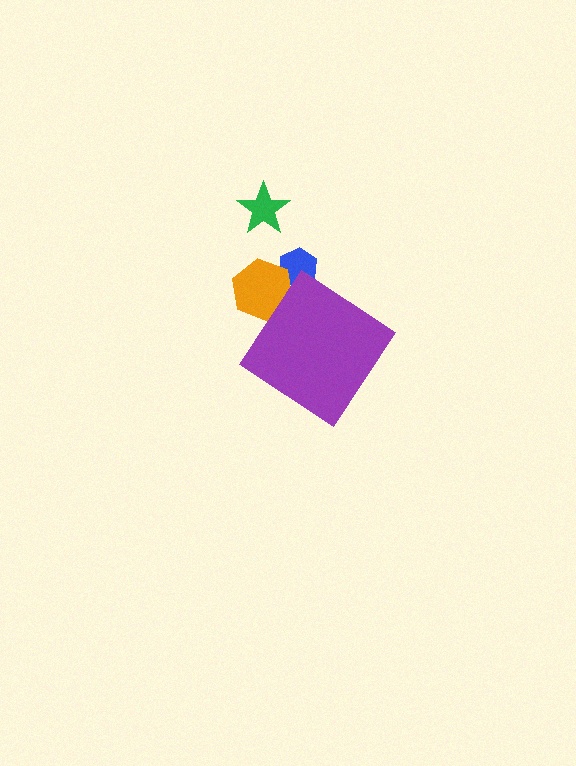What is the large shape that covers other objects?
A purple diamond.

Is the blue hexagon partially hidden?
Yes, the blue hexagon is partially hidden behind the purple diamond.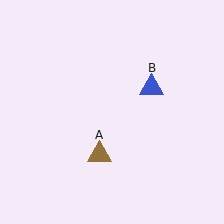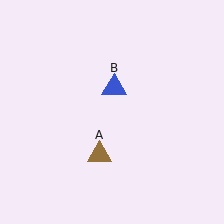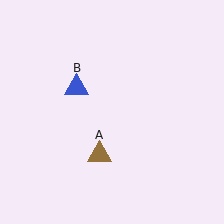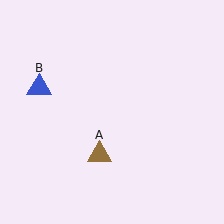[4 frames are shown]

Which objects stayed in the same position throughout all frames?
Brown triangle (object A) remained stationary.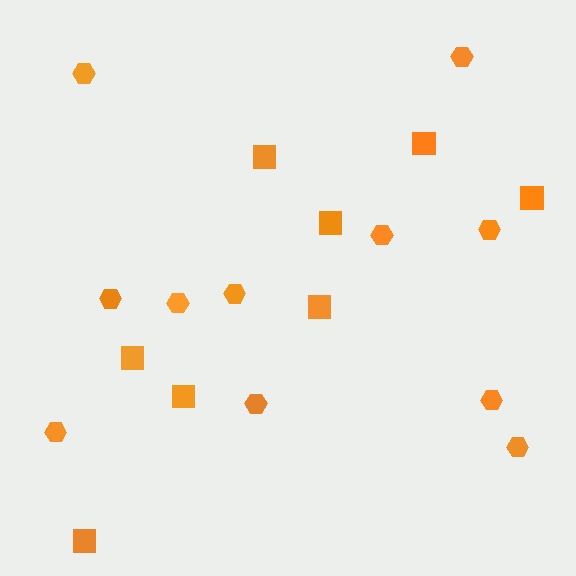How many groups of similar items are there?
There are 2 groups: one group of hexagons (11) and one group of squares (8).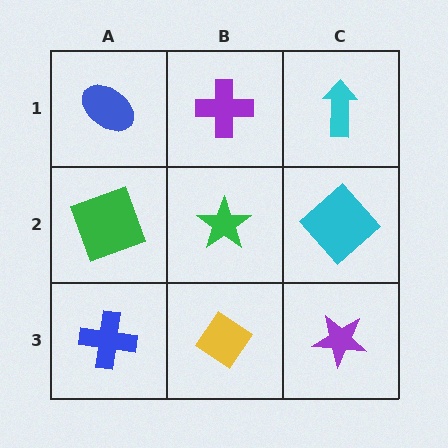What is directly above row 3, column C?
A cyan diamond.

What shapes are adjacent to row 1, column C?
A cyan diamond (row 2, column C), a purple cross (row 1, column B).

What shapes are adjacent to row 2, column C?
A cyan arrow (row 1, column C), a purple star (row 3, column C), a green star (row 2, column B).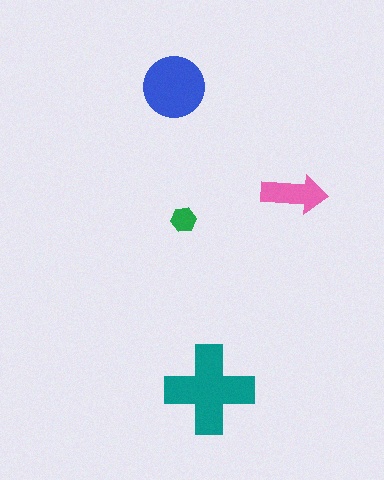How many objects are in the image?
There are 4 objects in the image.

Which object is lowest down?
The teal cross is bottommost.